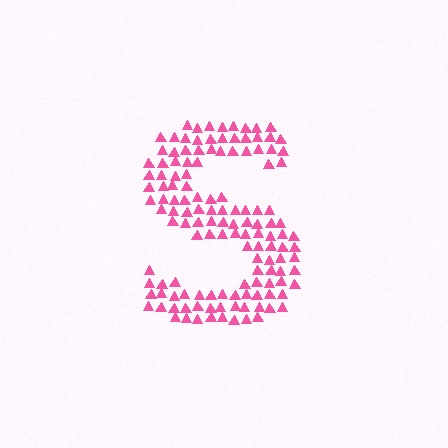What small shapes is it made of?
It is made of small triangles.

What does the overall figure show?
The overall figure shows the letter S.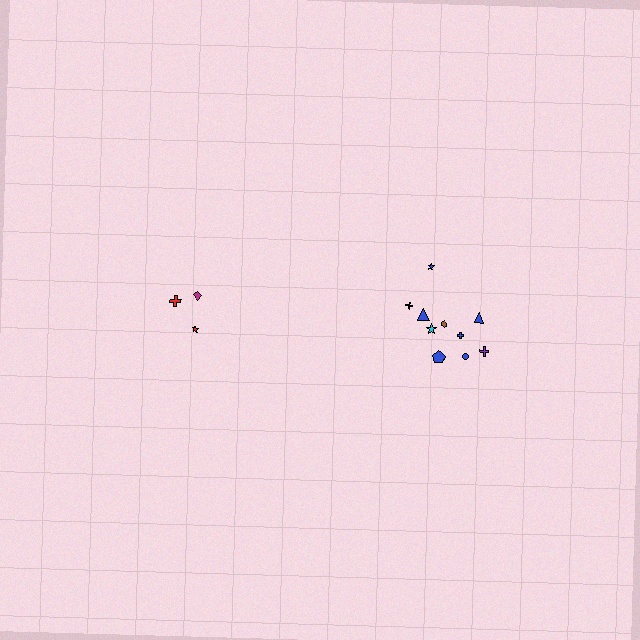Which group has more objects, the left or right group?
The right group.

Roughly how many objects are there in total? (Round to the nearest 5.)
Roughly 15 objects in total.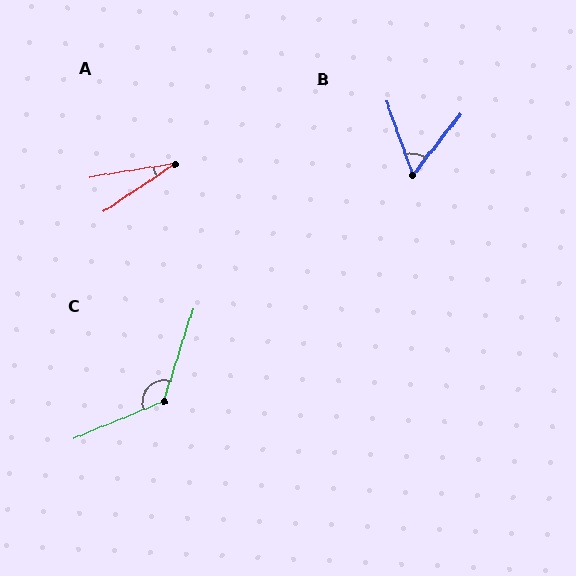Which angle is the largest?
C, at approximately 130 degrees.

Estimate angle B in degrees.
Approximately 58 degrees.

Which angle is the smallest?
A, at approximately 25 degrees.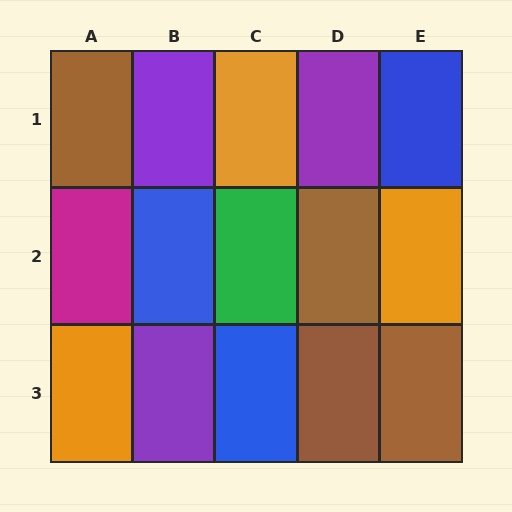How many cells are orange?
3 cells are orange.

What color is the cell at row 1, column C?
Orange.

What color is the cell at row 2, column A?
Magenta.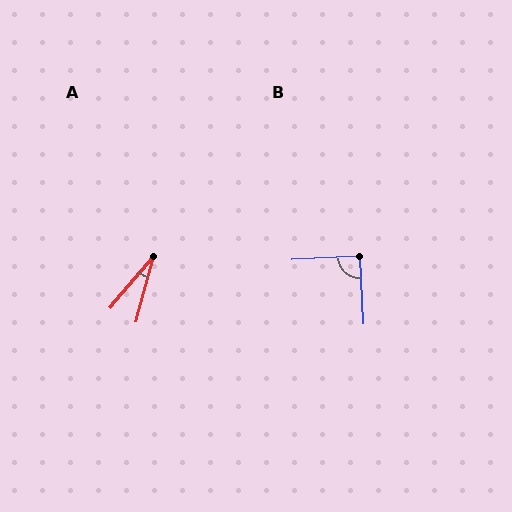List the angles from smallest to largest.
A (26°), B (90°).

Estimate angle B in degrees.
Approximately 90 degrees.